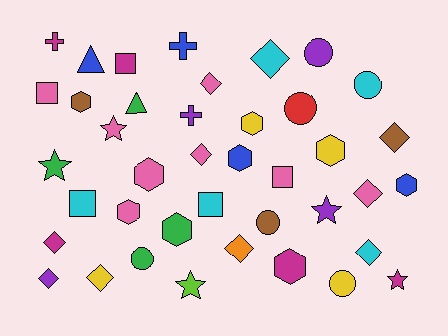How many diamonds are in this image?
There are 10 diamonds.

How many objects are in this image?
There are 40 objects.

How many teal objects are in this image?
There are no teal objects.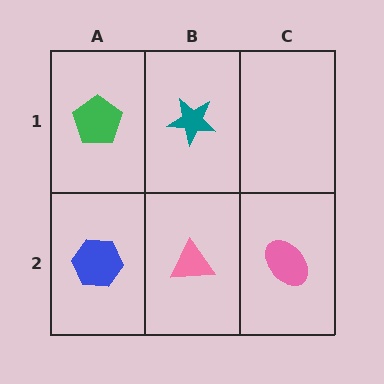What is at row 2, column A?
A blue hexagon.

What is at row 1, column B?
A teal star.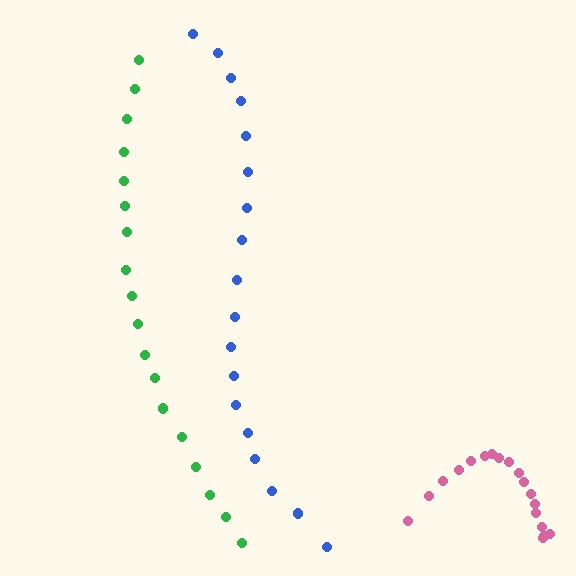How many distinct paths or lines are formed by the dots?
There are 3 distinct paths.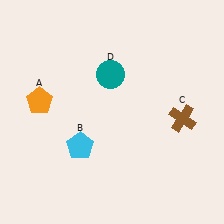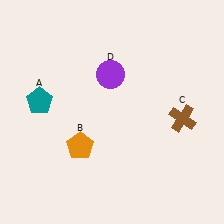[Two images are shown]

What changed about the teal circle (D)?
In Image 1, D is teal. In Image 2, it changed to purple.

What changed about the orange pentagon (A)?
In Image 1, A is orange. In Image 2, it changed to teal.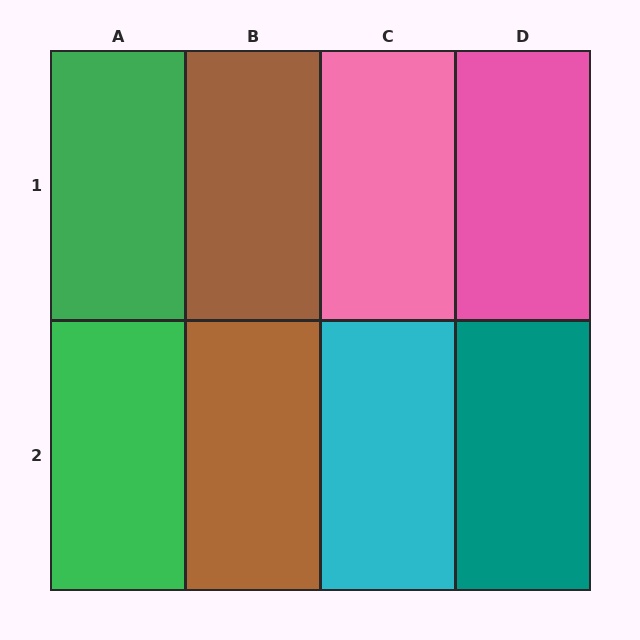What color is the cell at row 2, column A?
Green.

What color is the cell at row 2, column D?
Teal.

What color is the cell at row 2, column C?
Cyan.